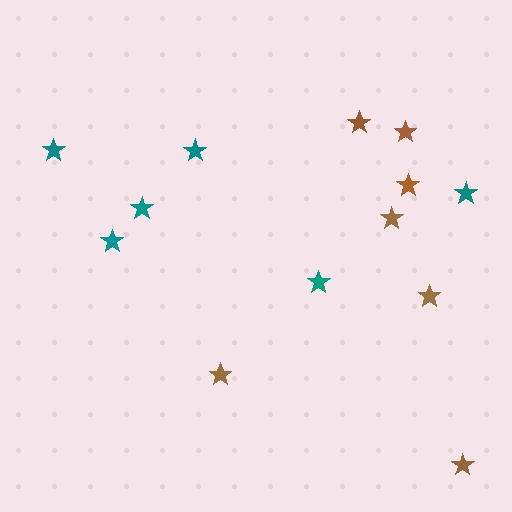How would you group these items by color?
There are 2 groups: one group of teal stars (6) and one group of brown stars (7).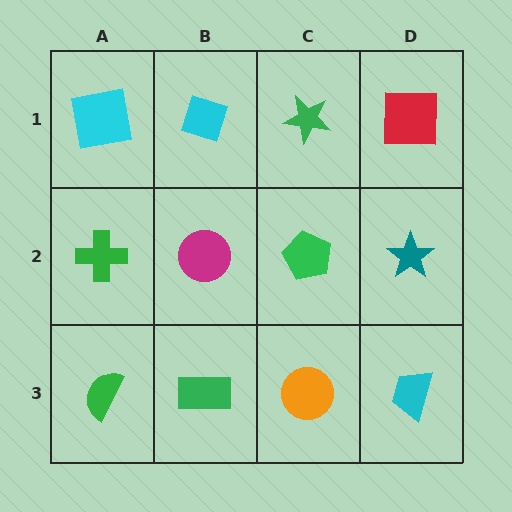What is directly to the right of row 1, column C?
A red square.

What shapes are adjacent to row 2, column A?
A cyan square (row 1, column A), a green semicircle (row 3, column A), a magenta circle (row 2, column B).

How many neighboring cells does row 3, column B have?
3.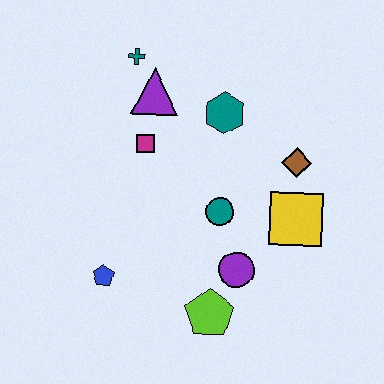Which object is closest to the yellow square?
The brown diamond is closest to the yellow square.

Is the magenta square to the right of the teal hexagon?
No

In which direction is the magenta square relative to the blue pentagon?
The magenta square is above the blue pentagon.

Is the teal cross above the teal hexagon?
Yes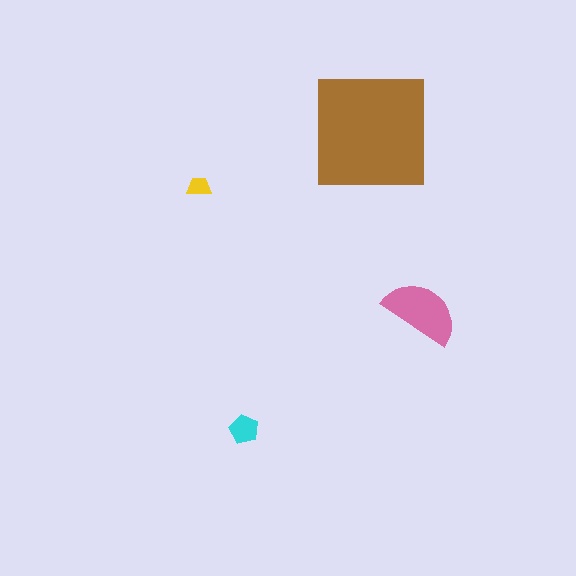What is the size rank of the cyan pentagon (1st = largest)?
3rd.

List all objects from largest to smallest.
The brown square, the pink semicircle, the cyan pentagon, the yellow trapezoid.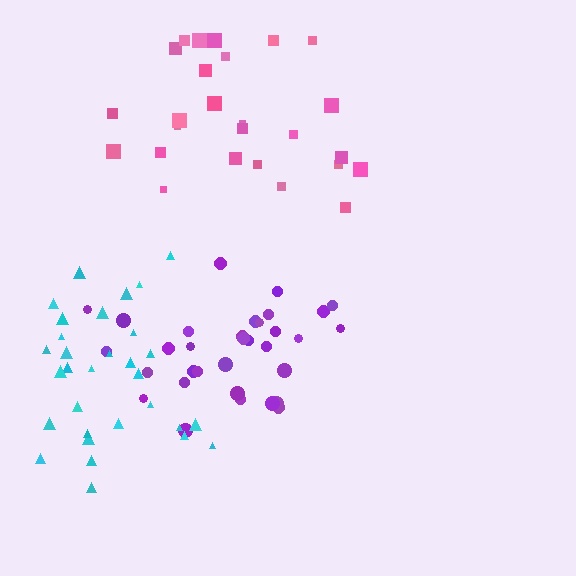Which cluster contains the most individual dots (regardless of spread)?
Purple (33).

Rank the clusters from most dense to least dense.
purple, cyan, pink.